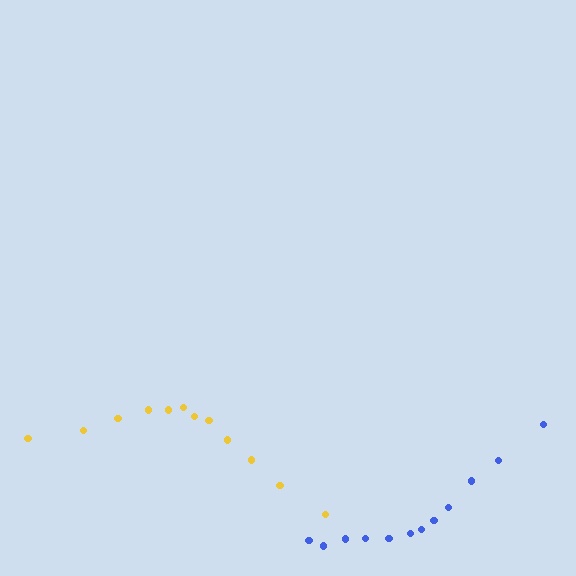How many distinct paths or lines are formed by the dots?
There are 2 distinct paths.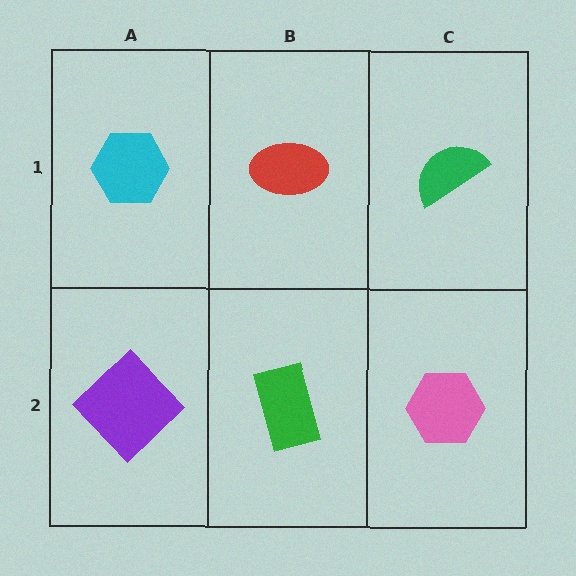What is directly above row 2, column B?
A red ellipse.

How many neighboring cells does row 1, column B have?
3.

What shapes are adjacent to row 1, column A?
A purple diamond (row 2, column A), a red ellipse (row 1, column B).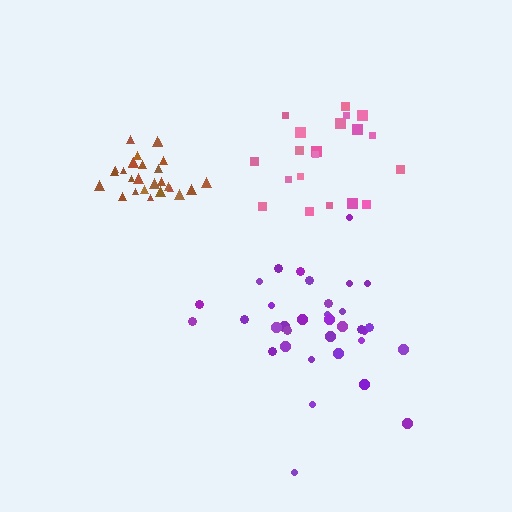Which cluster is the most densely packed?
Brown.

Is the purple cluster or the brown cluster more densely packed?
Brown.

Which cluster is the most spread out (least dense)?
Purple.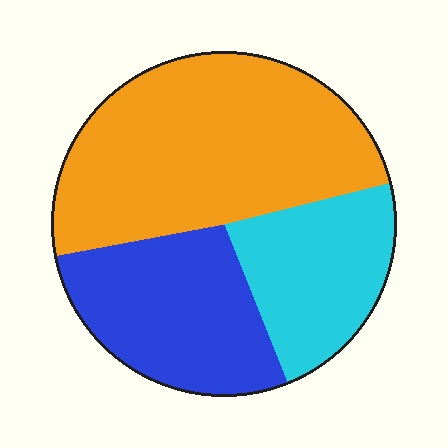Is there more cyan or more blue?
Blue.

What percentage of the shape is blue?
Blue covers about 30% of the shape.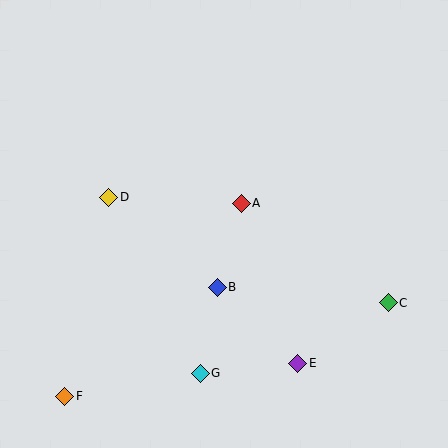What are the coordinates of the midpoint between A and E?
The midpoint between A and E is at (269, 283).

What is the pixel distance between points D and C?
The distance between D and C is 299 pixels.